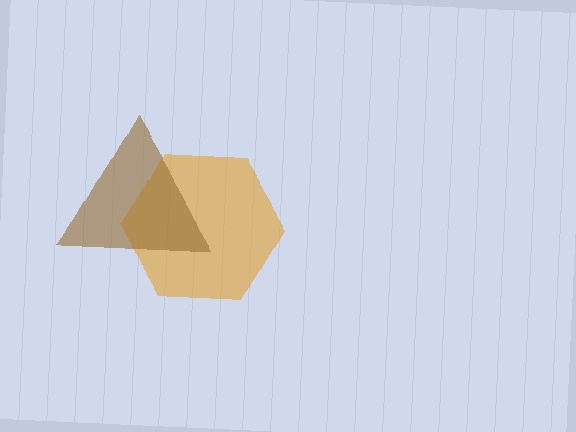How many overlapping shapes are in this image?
There are 2 overlapping shapes in the image.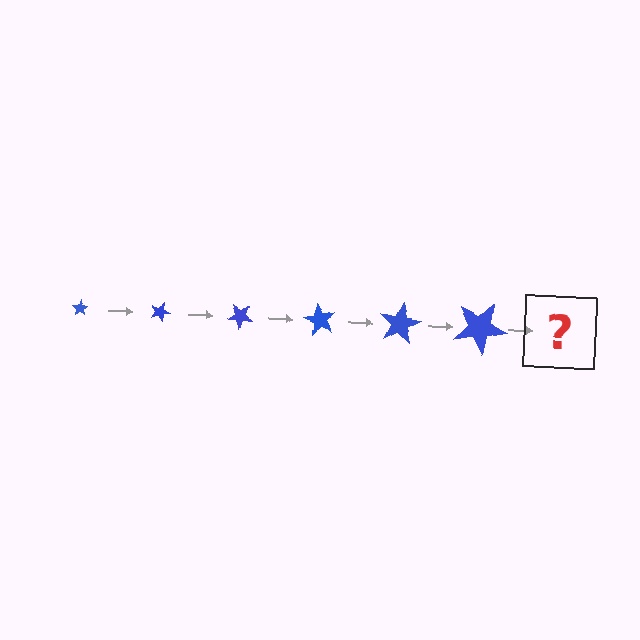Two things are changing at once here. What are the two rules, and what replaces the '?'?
The two rules are that the star grows larger each step and it rotates 20 degrees each step. The '?' should be a star, larger than the previous one and rotated 120 degrees from the start.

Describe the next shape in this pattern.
It should be a star, larger than the previous one and rotated 120 degrees from the start.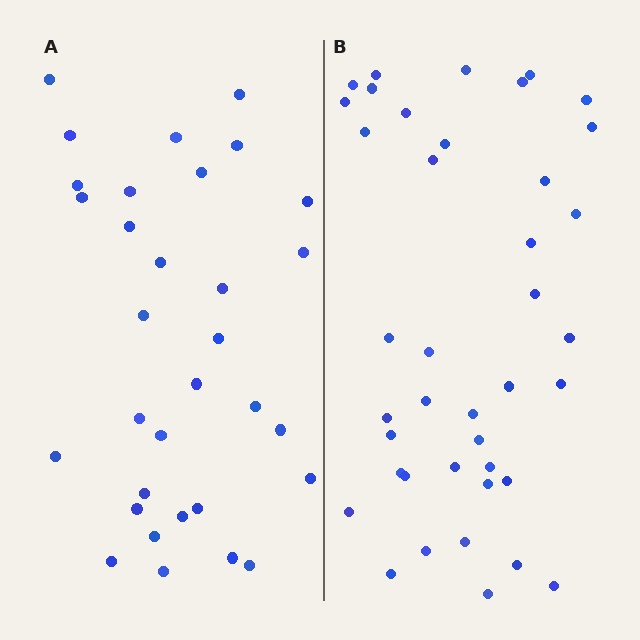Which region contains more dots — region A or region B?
Region B (the right region) has more dots.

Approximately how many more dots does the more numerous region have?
Region B has roughly 8 or so more dots than region A.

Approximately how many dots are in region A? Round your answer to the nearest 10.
About 30 dots. (The exact count is 32, which rounds to 30.)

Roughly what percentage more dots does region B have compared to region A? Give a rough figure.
About 25% more.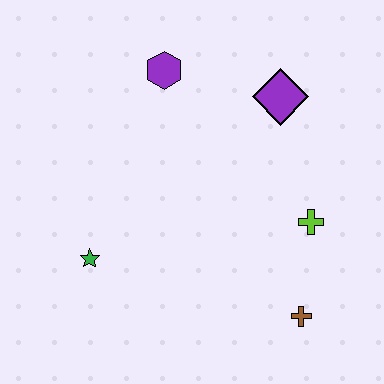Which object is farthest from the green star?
The purple diamond is farthest from the green star.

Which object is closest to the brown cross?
The lime cross is closest to the brown cross.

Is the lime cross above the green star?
Yes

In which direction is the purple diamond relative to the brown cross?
The purple diamond is above the brown cross.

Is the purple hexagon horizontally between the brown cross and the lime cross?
No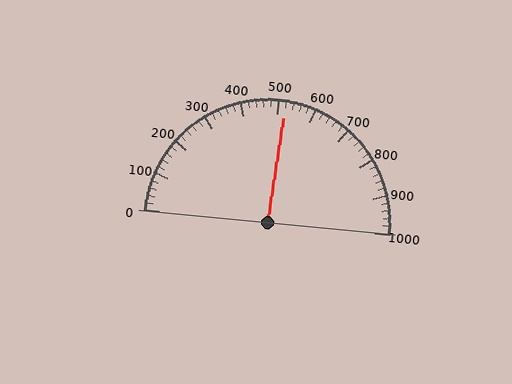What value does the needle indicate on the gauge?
The needle indicates approximately 520.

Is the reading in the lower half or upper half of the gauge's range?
The reading is in the upper half of the range (0 to 1000).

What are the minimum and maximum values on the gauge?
The gauge ranges from 0 to 1000.